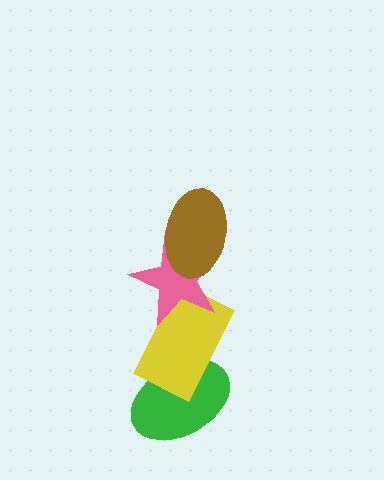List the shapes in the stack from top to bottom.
From top to bottom: the brown ellipse, the pink star, the yellow rectangle, the green ellipse.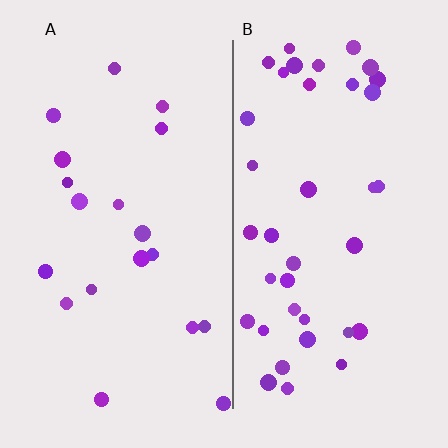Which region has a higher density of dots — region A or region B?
B (the right).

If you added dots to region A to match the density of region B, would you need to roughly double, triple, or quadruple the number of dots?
Approximately double.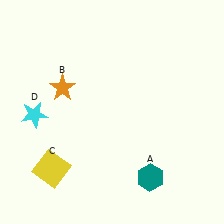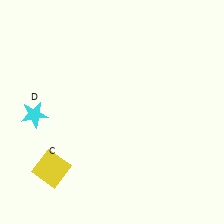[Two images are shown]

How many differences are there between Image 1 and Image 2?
There are 2 differences between the two images.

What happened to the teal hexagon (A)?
The teal hexagon (A) was removed in Image 2. It was in the bottom-right area of Image 1.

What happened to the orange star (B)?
The orange star (B) was removed in Image 2. It was in the top-left area of Image 1.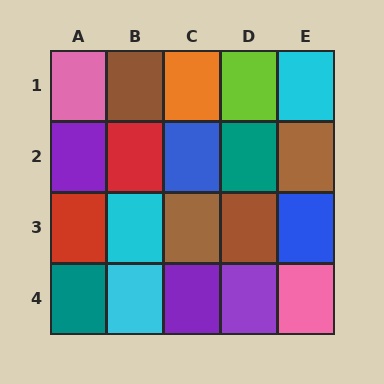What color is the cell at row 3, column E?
Blue.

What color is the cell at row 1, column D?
Lime.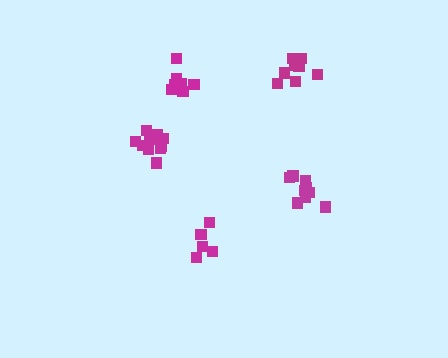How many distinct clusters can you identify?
There are 5 distinct clusters.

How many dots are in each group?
Group 1: 9 dots, Group 2: 10 dots, Group 3: 8 dots, Group 4: 8 dots, Group 5: 5 dots (40 total).